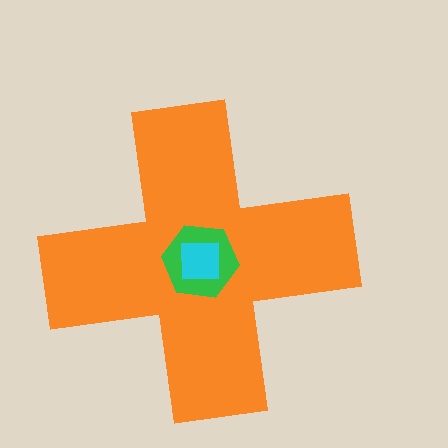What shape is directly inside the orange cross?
The green hexagon.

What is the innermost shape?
The cyan square.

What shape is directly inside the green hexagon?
The cyan square.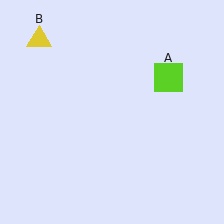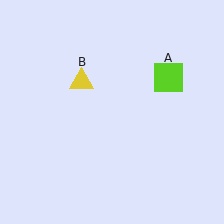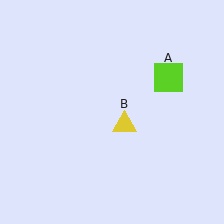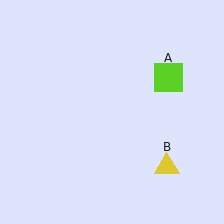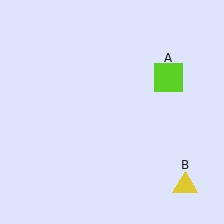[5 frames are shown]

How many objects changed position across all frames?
1 object changed position: yellow triangle (object B).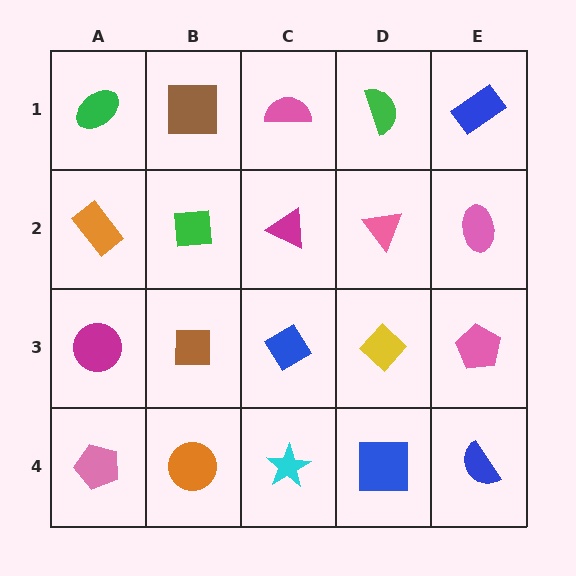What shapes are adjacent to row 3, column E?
A pink ellipse (row 2, column E), a blue semicircle (row 4, column E), a yellow diamond (row 3, column D).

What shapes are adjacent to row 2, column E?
A blue rectangle (row 1, column E), a pink pentagon (row 3, column E), a pink triangle (row 2, column D).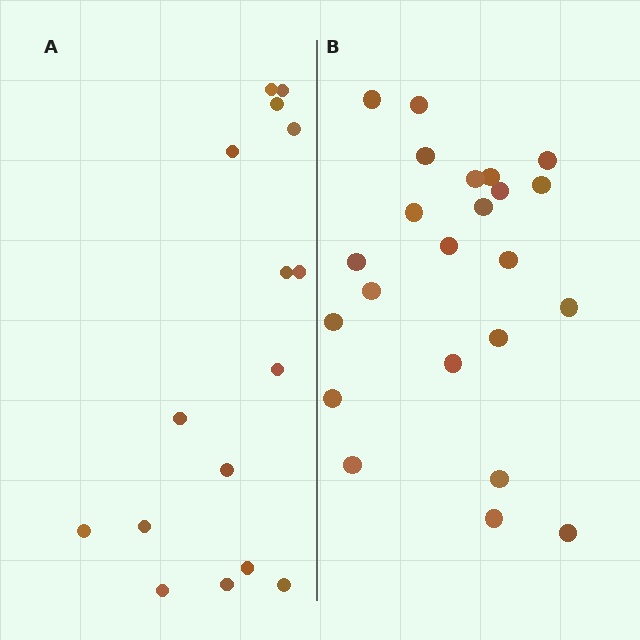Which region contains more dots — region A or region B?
Region B (the right region) has more dots.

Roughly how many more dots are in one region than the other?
Region B has roughly 8 or so more dots than region A.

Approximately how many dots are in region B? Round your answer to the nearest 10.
About 20 dots. (The exact count is 23, which rounds to 20.)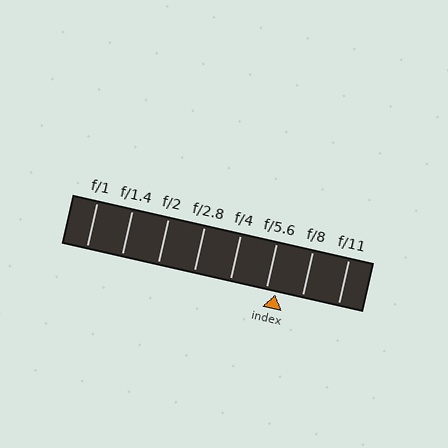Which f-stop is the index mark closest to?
The index mark is closest to f/5.6.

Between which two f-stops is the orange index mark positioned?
The index mark is between f/5.6 and f/8.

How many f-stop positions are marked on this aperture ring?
There are 8 f-stop positions marked.